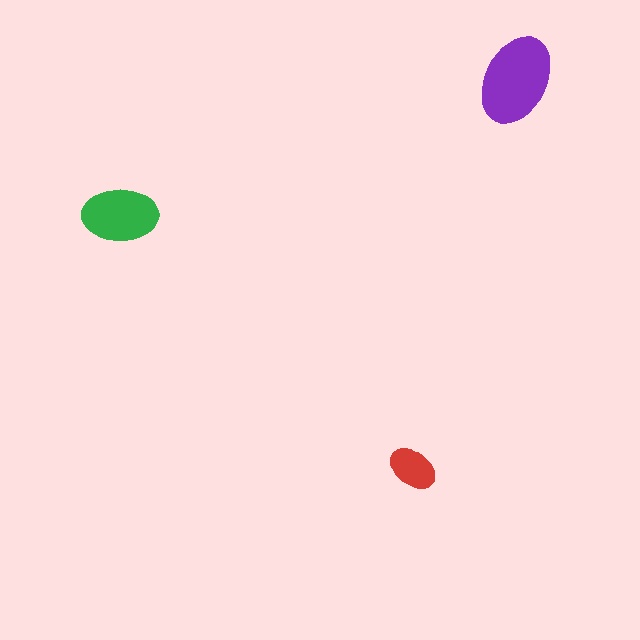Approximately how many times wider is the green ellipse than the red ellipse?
About 1.5 times wider.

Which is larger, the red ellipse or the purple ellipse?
The purple one.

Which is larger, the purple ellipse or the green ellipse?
The purple one.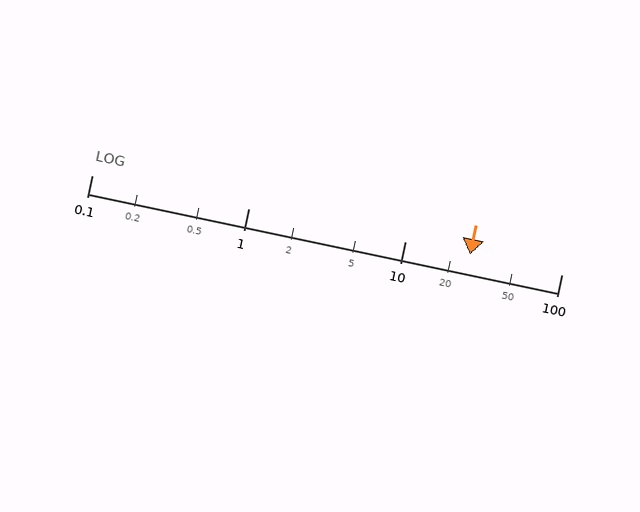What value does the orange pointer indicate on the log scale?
The pointer indicates approximately 26.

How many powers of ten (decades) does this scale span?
The scale spans 3 decades, from 0.1 to 100.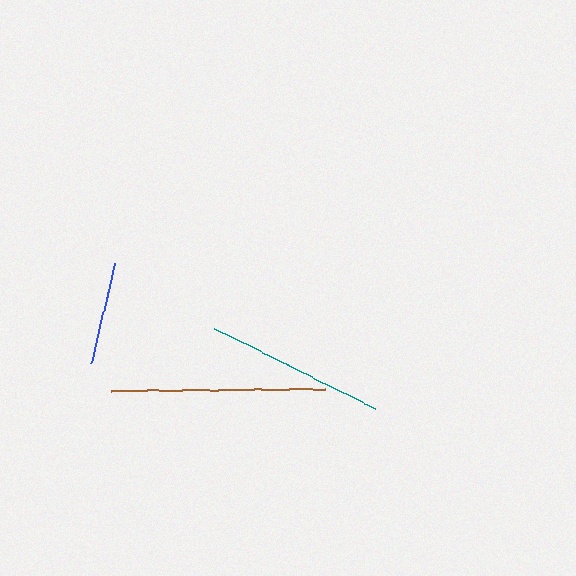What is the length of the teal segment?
The teal segment is approximately 179 pixels long.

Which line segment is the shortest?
The blue line is the shortest at approximately 104 pixels.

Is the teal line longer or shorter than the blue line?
The teal line is longer than the blue line.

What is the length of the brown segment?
The brown segment is approximately 215 pixels long.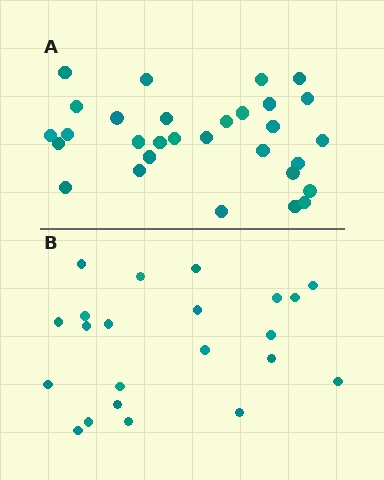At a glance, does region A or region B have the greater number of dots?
Region A (the top region) has more dots.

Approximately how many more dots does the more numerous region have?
Region A has roughly 8 or so more dots than region B.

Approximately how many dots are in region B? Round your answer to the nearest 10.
About 20 dots. (The exact count is 22, which rounds to 20.)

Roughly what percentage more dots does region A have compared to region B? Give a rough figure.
About 35% more.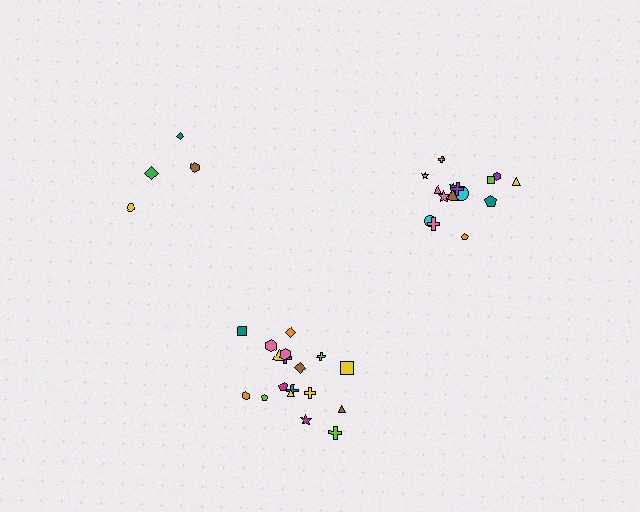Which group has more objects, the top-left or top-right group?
The top-right group.